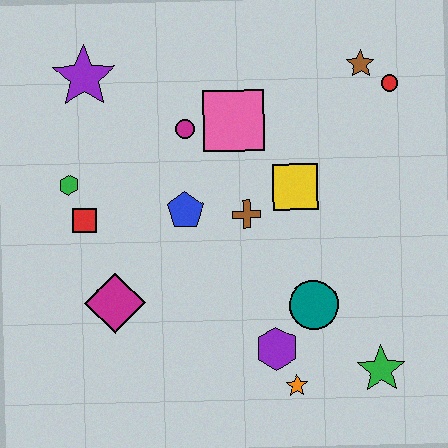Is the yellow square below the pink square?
Yes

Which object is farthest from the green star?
The purple star is farthest from the green star.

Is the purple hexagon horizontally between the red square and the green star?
Yes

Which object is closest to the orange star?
The purple hexagon is closest to the orange star.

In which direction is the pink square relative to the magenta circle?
The pink square is to the right of the magenta circle.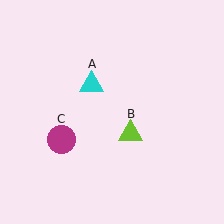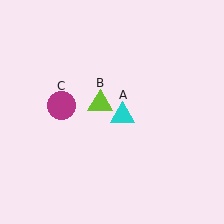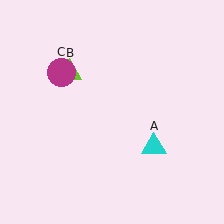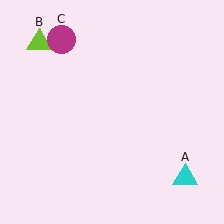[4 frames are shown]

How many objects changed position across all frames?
3 objects changed position: cyan triangle (object A), lime triangle (object B), magenta circle (object C).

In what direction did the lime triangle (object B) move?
The lime triangle (object B) moved up and to the left.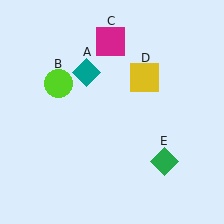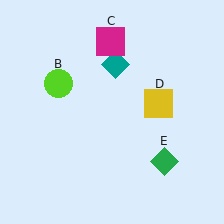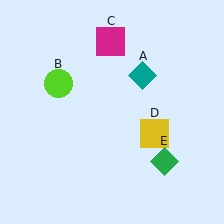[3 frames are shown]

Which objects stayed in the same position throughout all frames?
Lime circle (object B) and magenta square (object C) and green diamond (object E) remained stationary.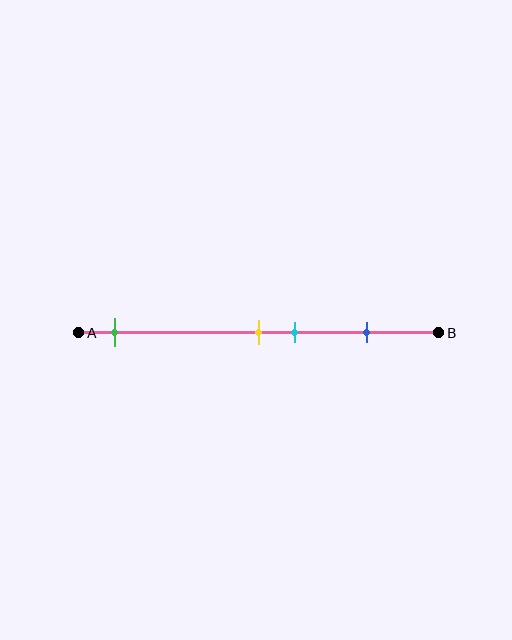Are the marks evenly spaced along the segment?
No, the marks are not evenly spaced.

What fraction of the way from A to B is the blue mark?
The blue mark is approximately 80% (0.8) of the way from A to B.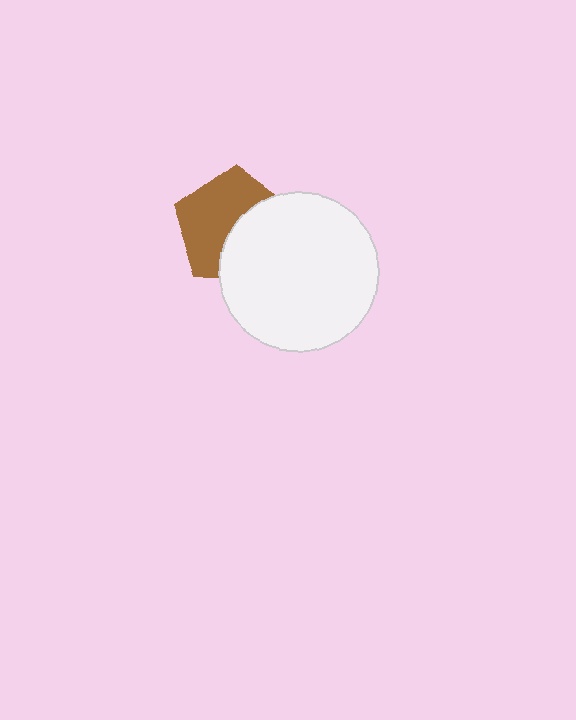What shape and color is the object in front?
The object in front is a white circle.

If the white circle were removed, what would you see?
You would see the complete brown pentagon.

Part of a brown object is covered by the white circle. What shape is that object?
It is a pentagon.